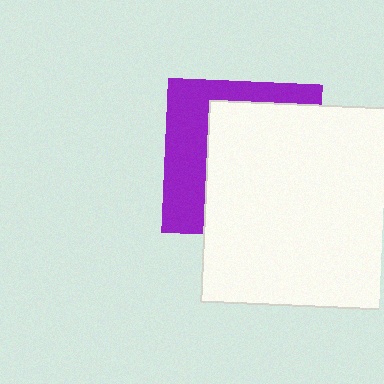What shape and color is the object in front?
The object in front is a white square.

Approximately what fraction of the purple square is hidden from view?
Roughly 63% of the purple square is hidden behind the white square.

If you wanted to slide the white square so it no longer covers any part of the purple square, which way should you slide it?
Slide it right — that is the most direct way to separate the two shapes.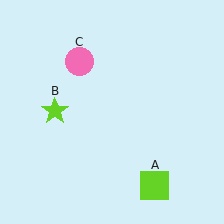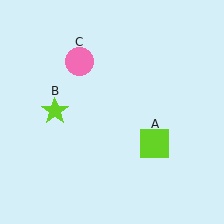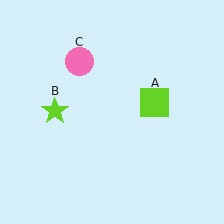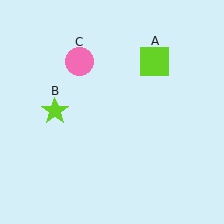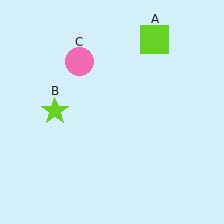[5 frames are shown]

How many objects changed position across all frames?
1 object changed position: lime square (object A).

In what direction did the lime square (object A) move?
The lime square (object A) moved up.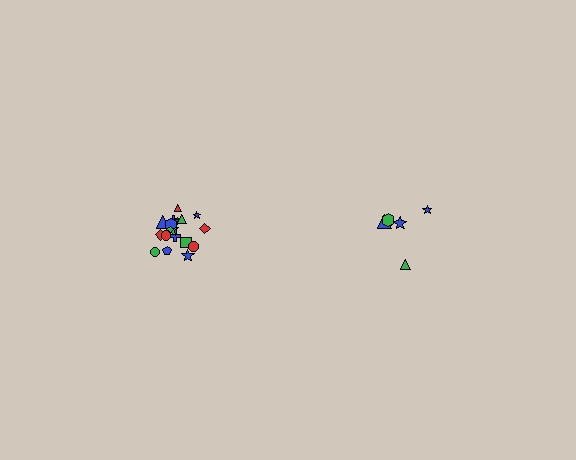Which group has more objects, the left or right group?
The left group.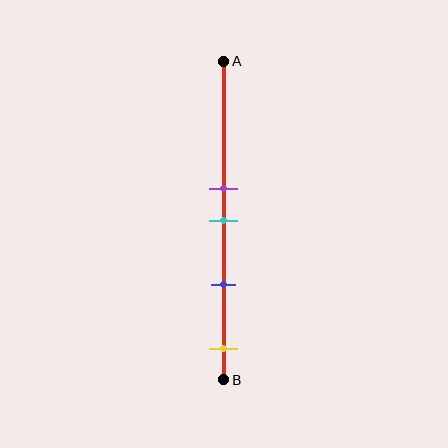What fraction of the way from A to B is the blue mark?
The blue mark is approximately 70% (0.7) of the way from A to B.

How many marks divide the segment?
There are 4 marks dividing the segment.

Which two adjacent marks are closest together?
The purple and cyan marks are the closest adjacent pair.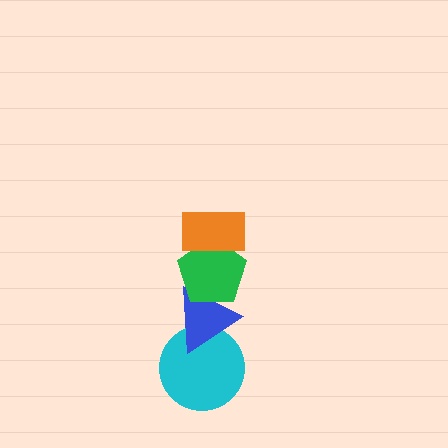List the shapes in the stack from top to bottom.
From top to bottom: the orange rectangle, the green pentagon, the blue triangle, the cyan circle.